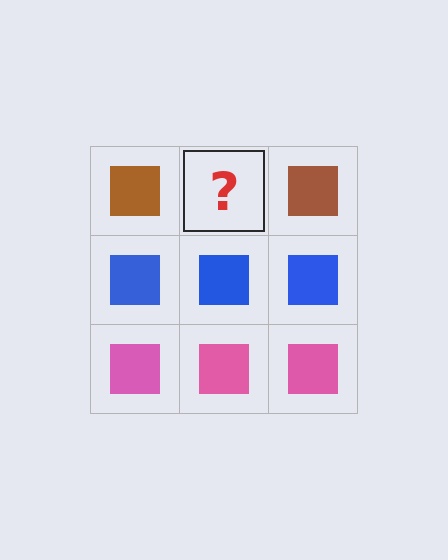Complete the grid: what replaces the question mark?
The question mark should be replaced with a brown square.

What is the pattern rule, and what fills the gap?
The rule is that each row has a consistent color. The gap should be filled with a brown square.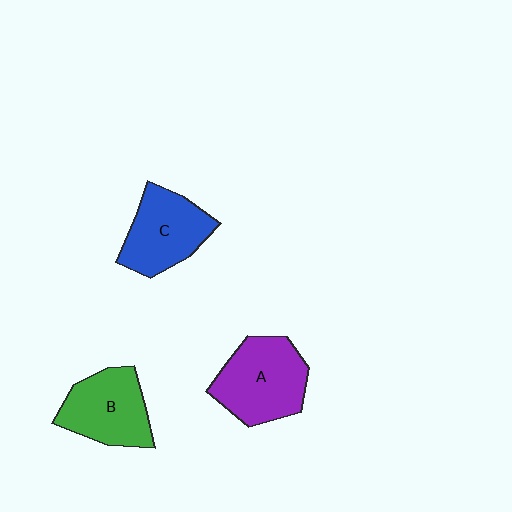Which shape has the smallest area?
Shape C (blue).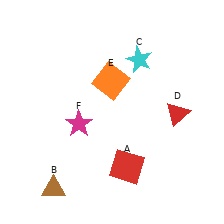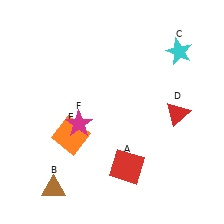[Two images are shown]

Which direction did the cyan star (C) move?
The cyan star (C) moved right.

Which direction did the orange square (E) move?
The orange square (E) moved down.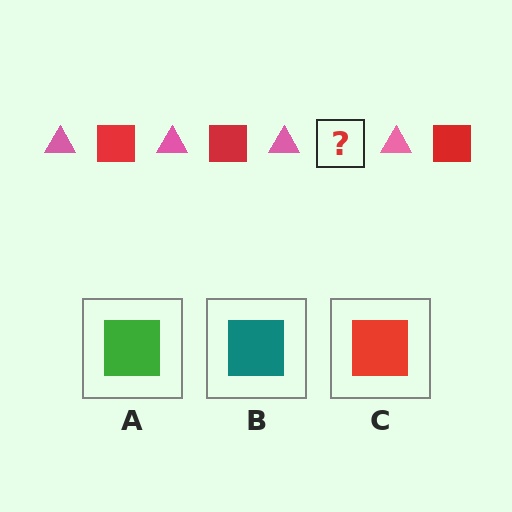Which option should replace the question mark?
Option C.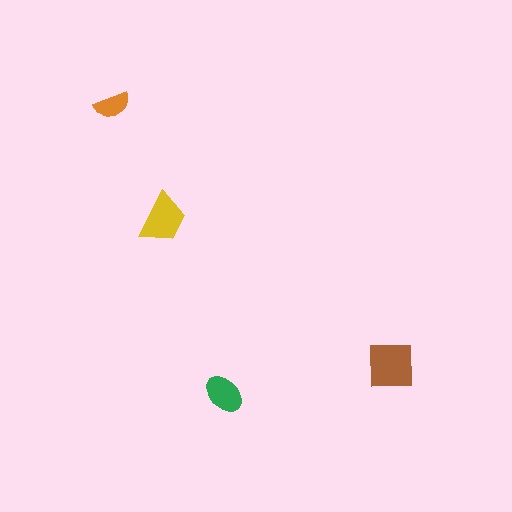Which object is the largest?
The brown square.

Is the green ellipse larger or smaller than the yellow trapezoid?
Smaller.